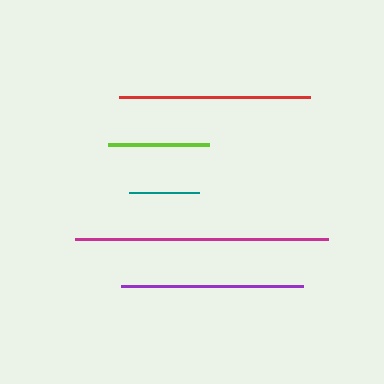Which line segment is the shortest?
The teal line is the shortest at approximately 70 pixels.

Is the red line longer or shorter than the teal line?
The red line is longer than the teal line.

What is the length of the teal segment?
The teal segment is approximately 70 pixels long.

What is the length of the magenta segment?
The magenta segment is approximately 253 pixels long.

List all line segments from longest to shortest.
From longest to shortest: magenta, red, purple, lime, teal.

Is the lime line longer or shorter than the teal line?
The lime line is longer than the teal line.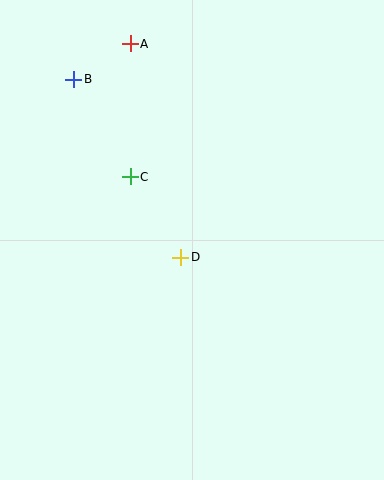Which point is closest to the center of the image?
Point D at (181, 257) is closest to the center.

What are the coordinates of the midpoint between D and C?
The midpoint between D and C is at (155, 217).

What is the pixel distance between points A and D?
The distance between A and D is 219 pixels.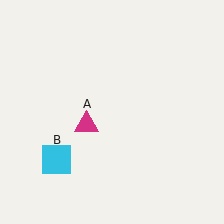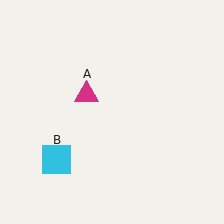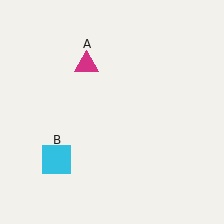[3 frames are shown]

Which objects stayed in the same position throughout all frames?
Cyan square (object B) remained stationary.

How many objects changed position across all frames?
1 object changed position: magenta triangle (object A).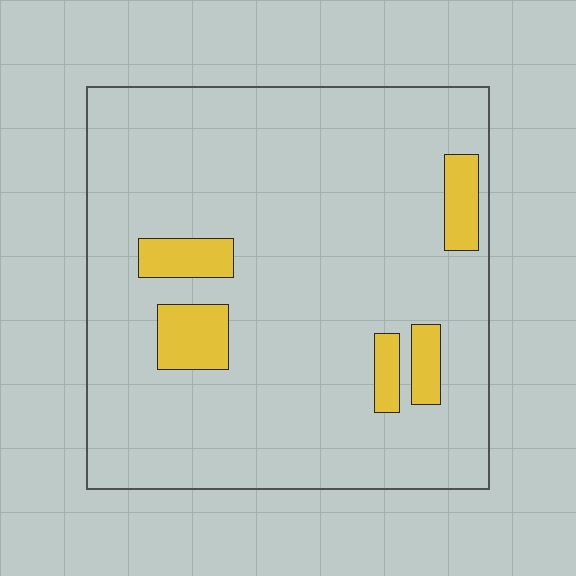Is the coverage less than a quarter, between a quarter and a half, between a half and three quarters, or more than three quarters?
Less than a quarter.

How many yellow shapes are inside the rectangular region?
5.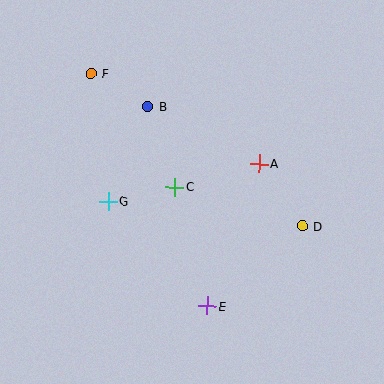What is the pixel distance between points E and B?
The distance between E and B is 208 pixels.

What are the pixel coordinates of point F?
Point F is at (91, 74).